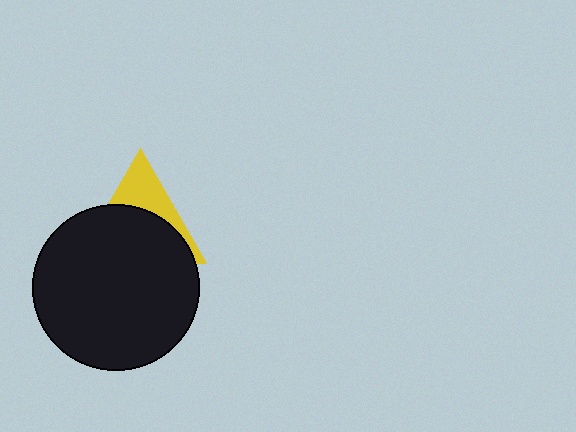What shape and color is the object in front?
The object in front is a black circle.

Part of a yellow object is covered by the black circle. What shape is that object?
It is a triangle.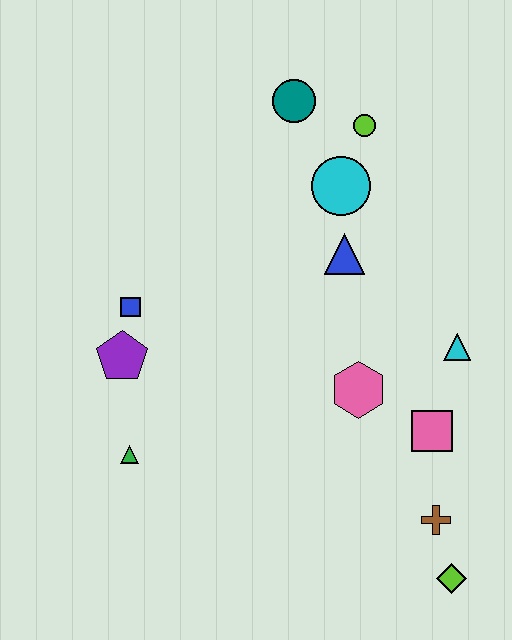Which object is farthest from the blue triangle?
The lime diamond is farthest from the blue triangle.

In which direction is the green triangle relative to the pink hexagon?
The green triangle is to the left of the pink hexagon.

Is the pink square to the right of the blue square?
Yes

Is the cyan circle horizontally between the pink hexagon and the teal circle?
Yes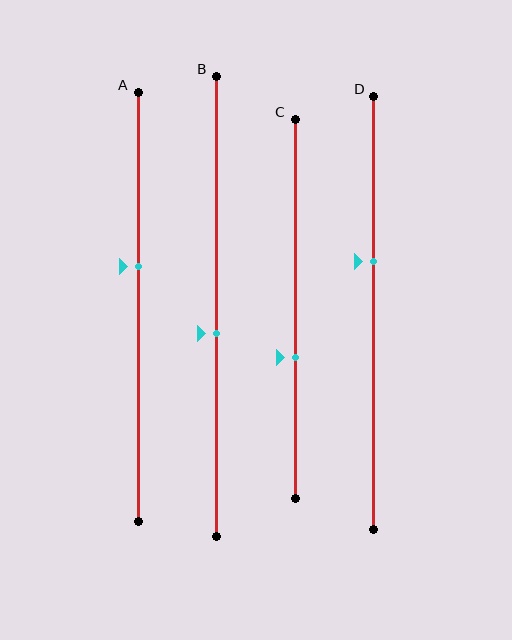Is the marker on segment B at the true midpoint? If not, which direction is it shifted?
No, the marker on segment B is shifted downward by about 6% of the segment length.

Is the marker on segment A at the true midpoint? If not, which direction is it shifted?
No, the marker on segment A is shifted upward by about 10% of the segment length.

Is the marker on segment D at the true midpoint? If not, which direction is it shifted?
No, the marker on segment D is shifted upward by about 12% of the segment length.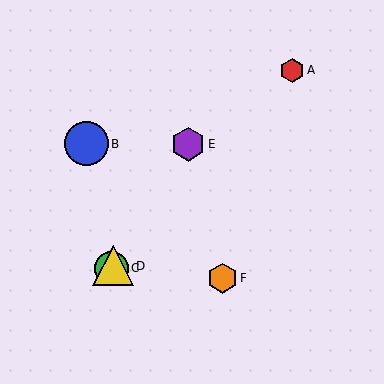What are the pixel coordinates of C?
Object C is at (111, 268).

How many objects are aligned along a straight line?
3 objects (C, D, E) are aligned along a straight line.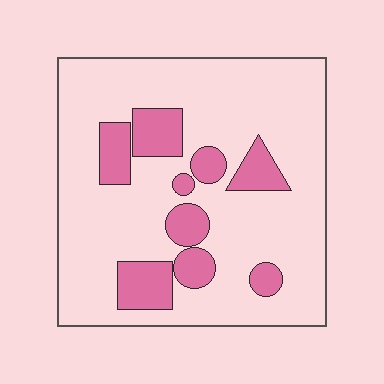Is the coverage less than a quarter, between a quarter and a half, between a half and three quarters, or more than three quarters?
Less than a quarter.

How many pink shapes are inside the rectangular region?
9.